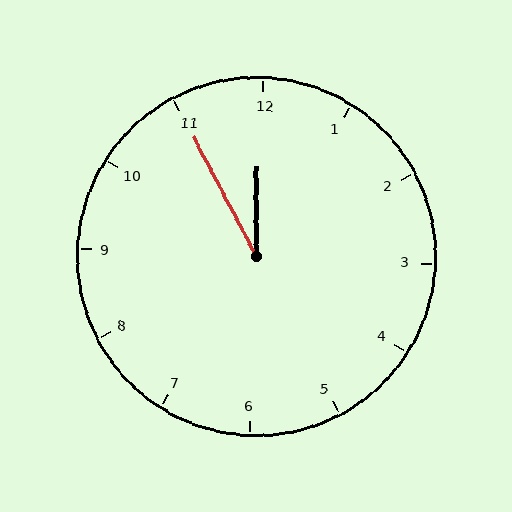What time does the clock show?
11:55.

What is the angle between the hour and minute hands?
Approximately 28 degrees.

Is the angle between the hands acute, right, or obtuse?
It is acute.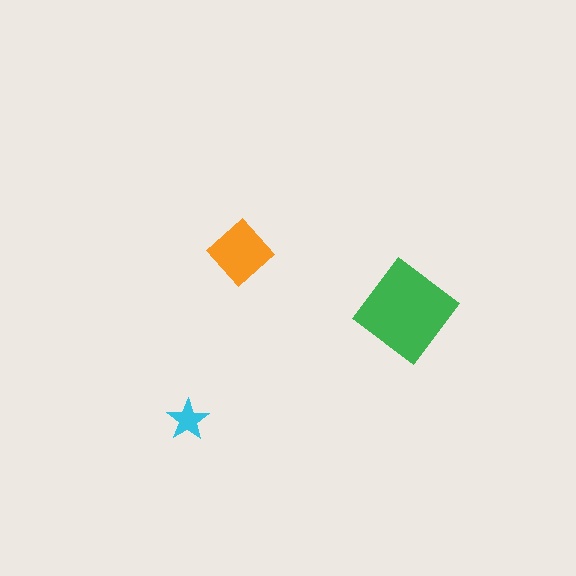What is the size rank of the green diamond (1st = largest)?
1st.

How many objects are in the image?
There are 3 objects in the image.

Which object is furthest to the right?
The green diamond is rightmost.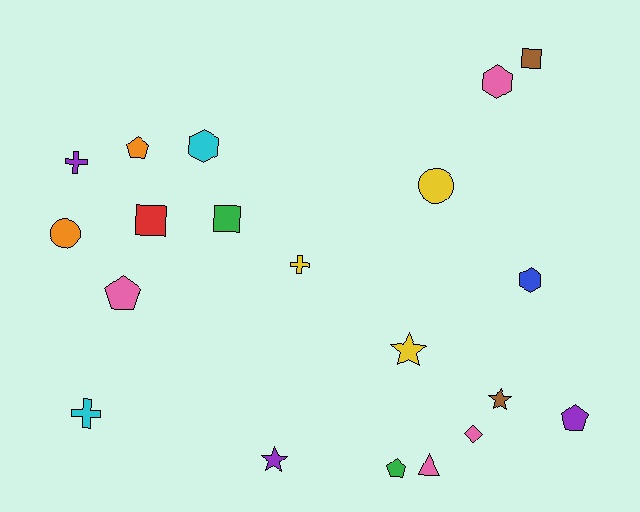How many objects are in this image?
There are 20 objects.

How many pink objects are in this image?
There are 4 pink objects.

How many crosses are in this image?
There are 3 crosses.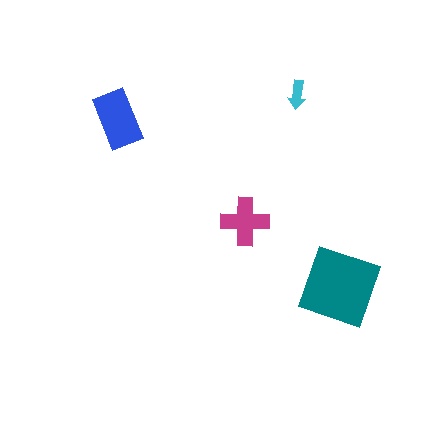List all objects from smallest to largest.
The cyan arrow, the magenta cross, the blue rectangle, the teal diamond.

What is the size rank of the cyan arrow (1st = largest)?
4th.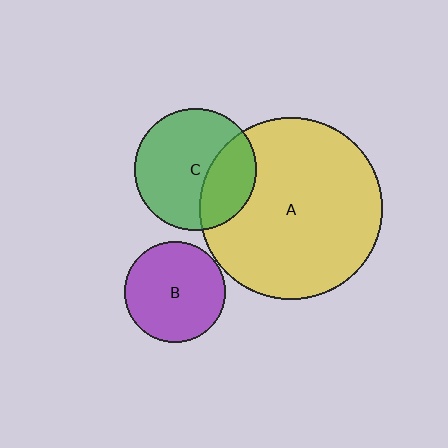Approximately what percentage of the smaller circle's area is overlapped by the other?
Approximately 30%.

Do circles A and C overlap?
Yes.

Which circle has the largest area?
Circle A (yellow).